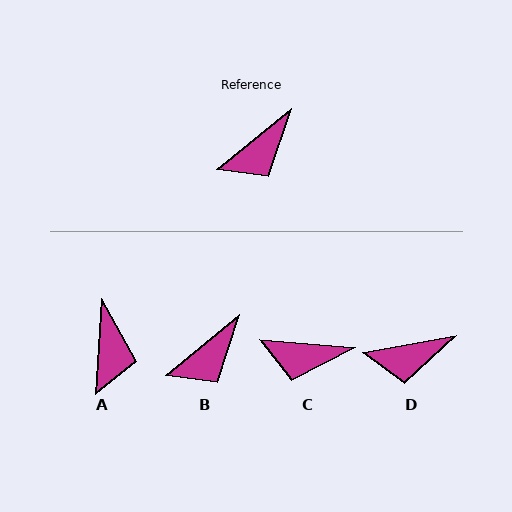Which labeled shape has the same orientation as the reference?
B.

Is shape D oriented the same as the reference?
No, it is off by about 29 degrees.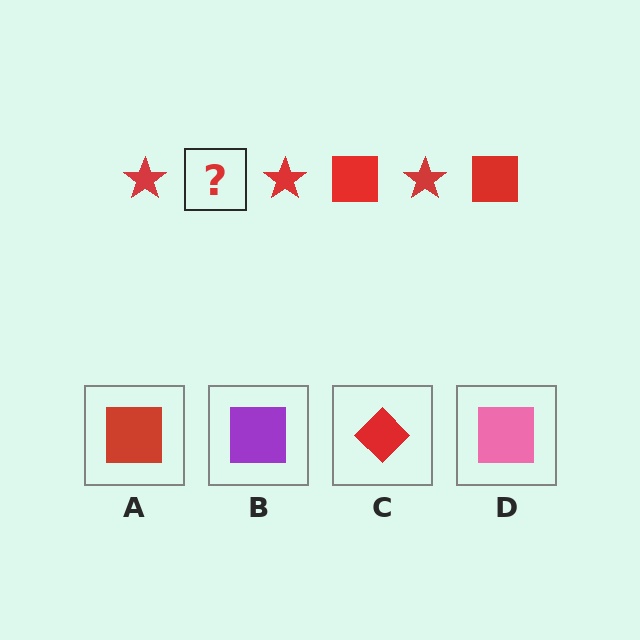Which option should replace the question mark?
Option A.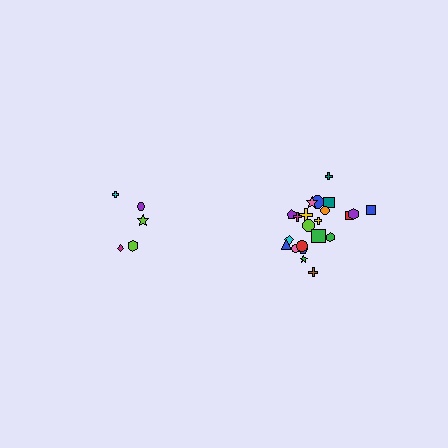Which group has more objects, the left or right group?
The right group.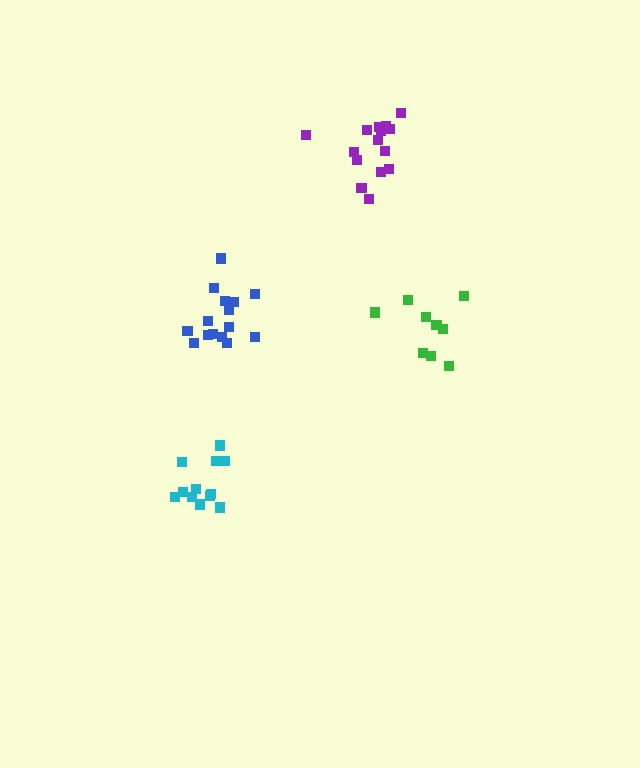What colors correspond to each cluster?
The clusters are colored: cyan, blue, purple, green.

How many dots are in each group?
Group 1: 12 dots, Group 2: 15 dots, Group 3: 15 dots, Group 4: 9 dots (51 total).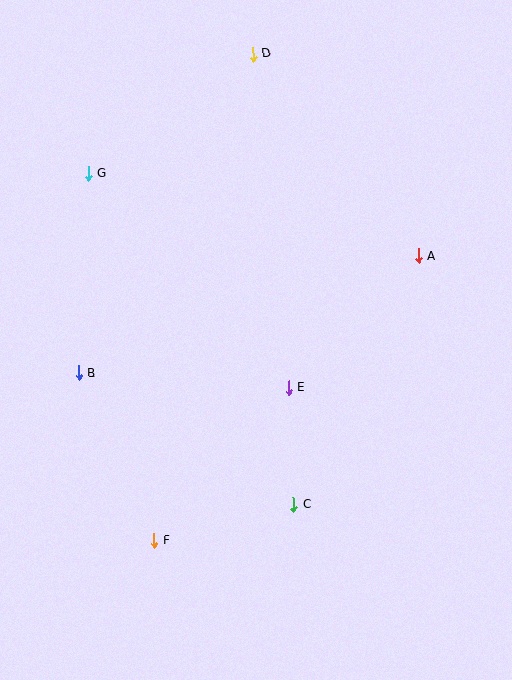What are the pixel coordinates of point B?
Point B is at (79, 373).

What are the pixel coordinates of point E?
Point E is at (288, 388).